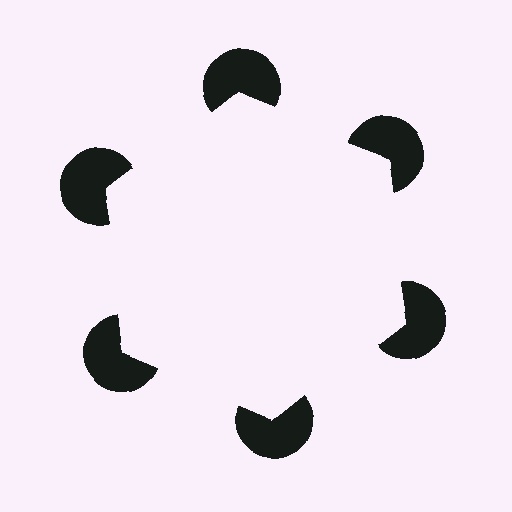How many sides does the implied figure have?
6 sides.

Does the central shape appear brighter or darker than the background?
It typically appears slightly brighter than the background, even though no actual brightness change is drawn.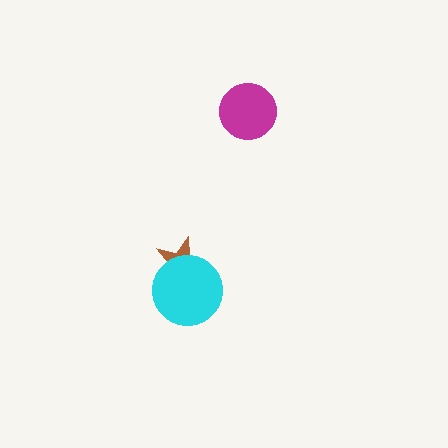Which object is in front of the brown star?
The cyan circle is in front of the brown star.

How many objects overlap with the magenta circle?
0 objects overlap with the magenta circle.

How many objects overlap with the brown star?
1 object overlaps with the brown star.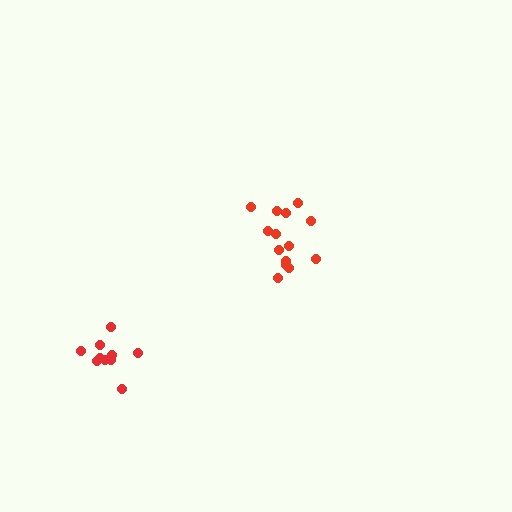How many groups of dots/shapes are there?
There are 2 groups.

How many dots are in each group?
Group 1: 10 dots, Group 2: 14 dots (24 total).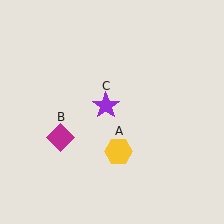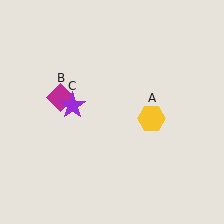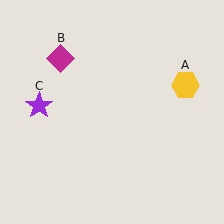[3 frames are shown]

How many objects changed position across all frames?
3 objects changed position: yellow hexagon (object A), magenta diamond (object B), purple star (object C).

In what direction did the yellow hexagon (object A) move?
The yellow hexagon (object A) moved up and to the right.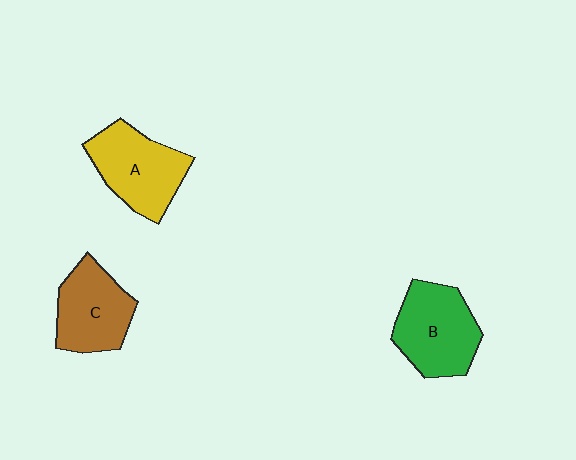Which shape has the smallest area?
Shape C (brown).